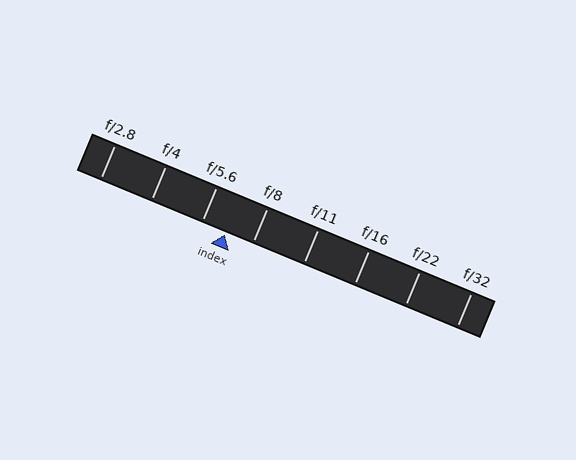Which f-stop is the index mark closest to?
The index mark is closest to f/5.6.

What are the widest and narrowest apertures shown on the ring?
The widest aperture shown is f/2.8 and the narrowest is f/32.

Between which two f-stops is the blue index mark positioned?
The index mark is between f/5.6 and f/8.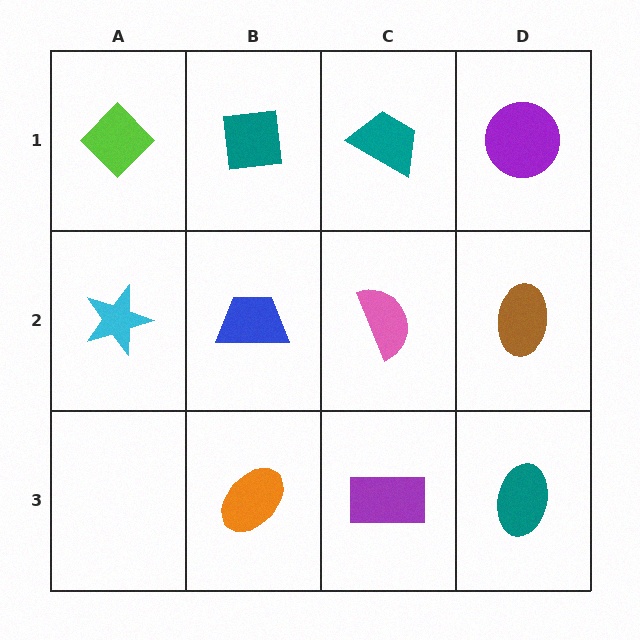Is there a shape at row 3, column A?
No, that cell is empty.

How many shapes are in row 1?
4 shapes.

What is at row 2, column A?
A cyan star.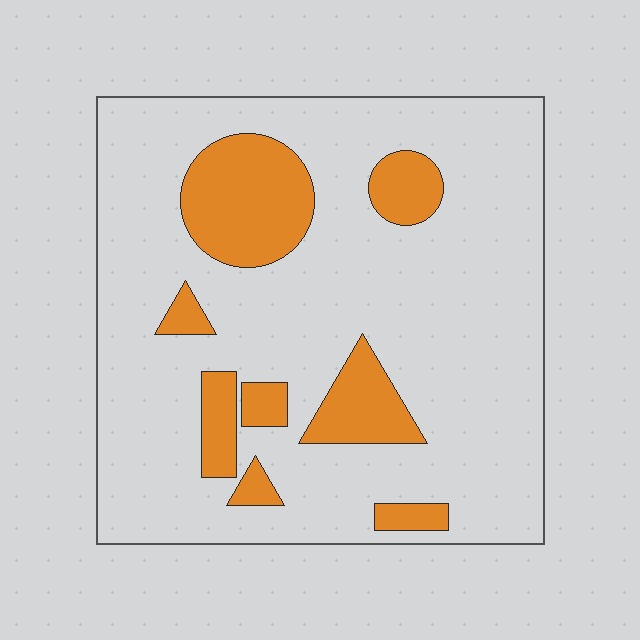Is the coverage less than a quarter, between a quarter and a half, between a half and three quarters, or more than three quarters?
Less than a quarter.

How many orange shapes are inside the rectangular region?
8.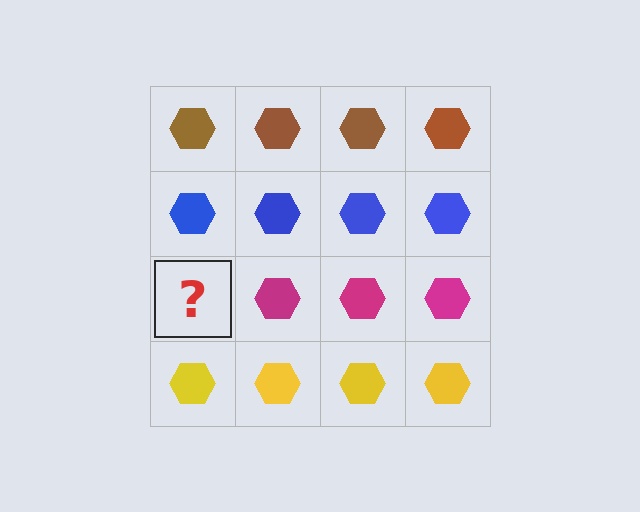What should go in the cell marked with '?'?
The missing cell should contain a magenta hexagon.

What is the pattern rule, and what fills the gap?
The rule is that each row has a consistent color. The gap should be filled with a magenta hexagon.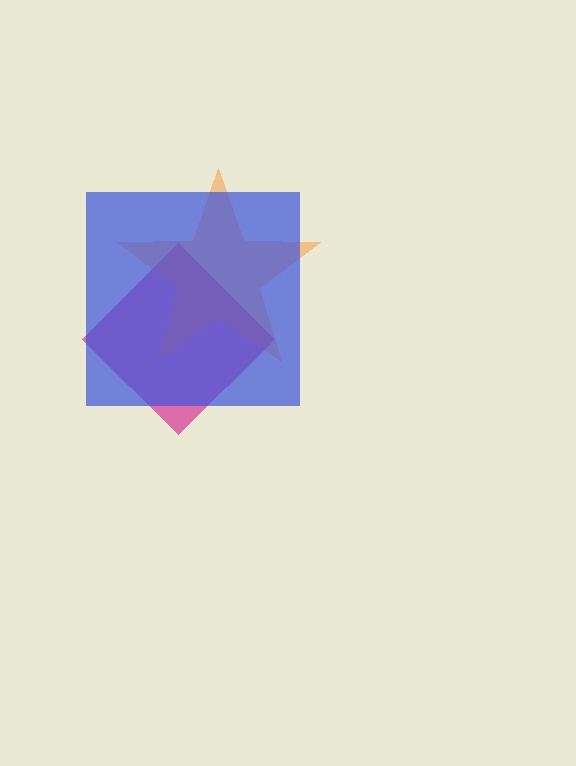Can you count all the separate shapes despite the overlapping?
Yes, there are 3 separate shapes.